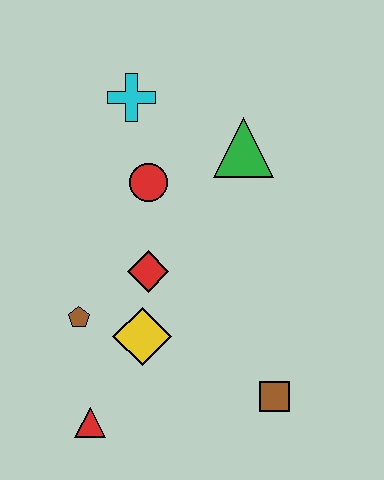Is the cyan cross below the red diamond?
No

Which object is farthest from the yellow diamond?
The cyan cross is farthest from the yellow diamond.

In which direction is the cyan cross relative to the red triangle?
The cyan cross is above the red triangle.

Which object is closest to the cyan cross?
The red circle is closest to the cyan cross.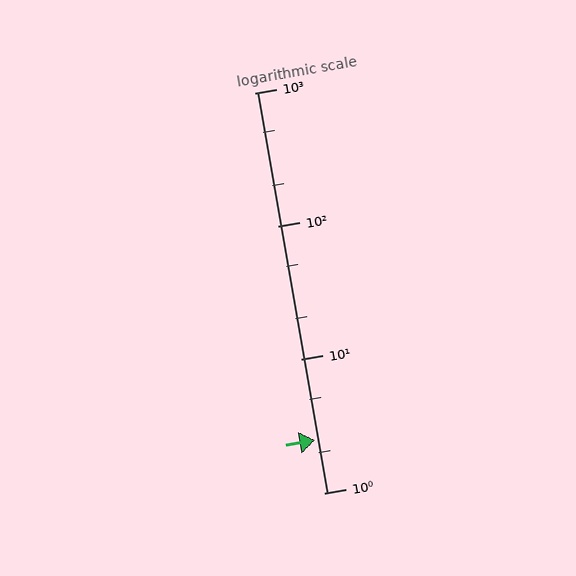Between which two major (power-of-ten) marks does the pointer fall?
The pointer is between 1 and 10.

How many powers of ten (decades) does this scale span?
The scale spans 3 decades, from 1 to 1000.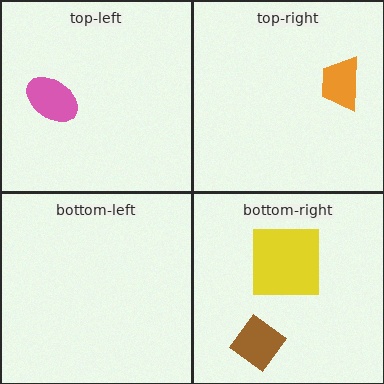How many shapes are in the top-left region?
1.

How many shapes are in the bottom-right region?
2.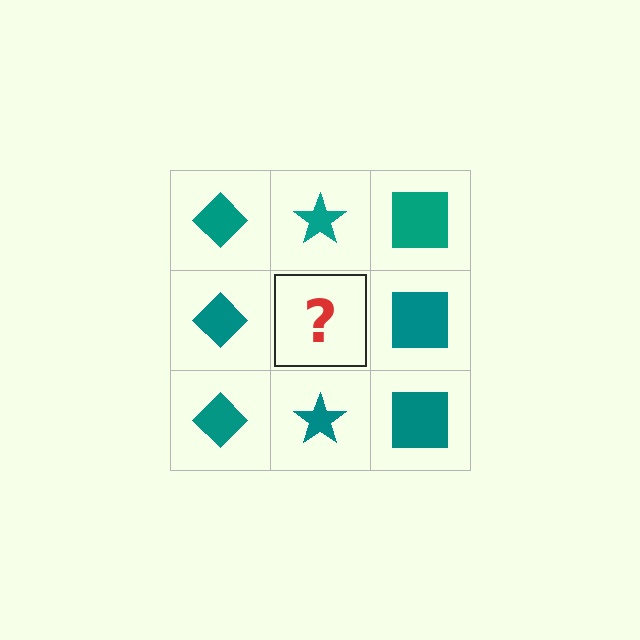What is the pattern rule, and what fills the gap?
The rule is that each column has a consistent shape. The gap should be filled with a teal star.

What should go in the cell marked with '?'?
The missing cell should contain a teal star.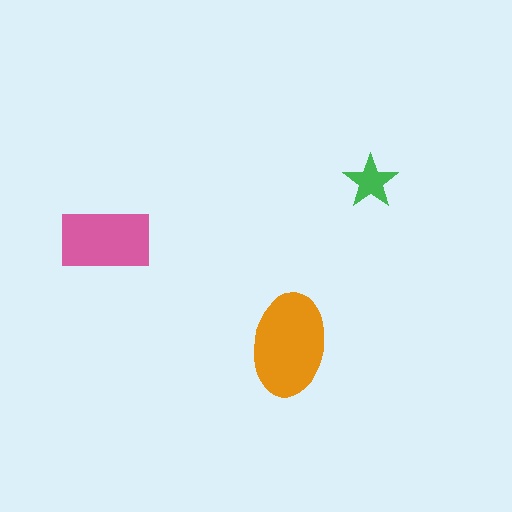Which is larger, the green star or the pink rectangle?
The pink rectangle.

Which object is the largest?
The orange ellipse.